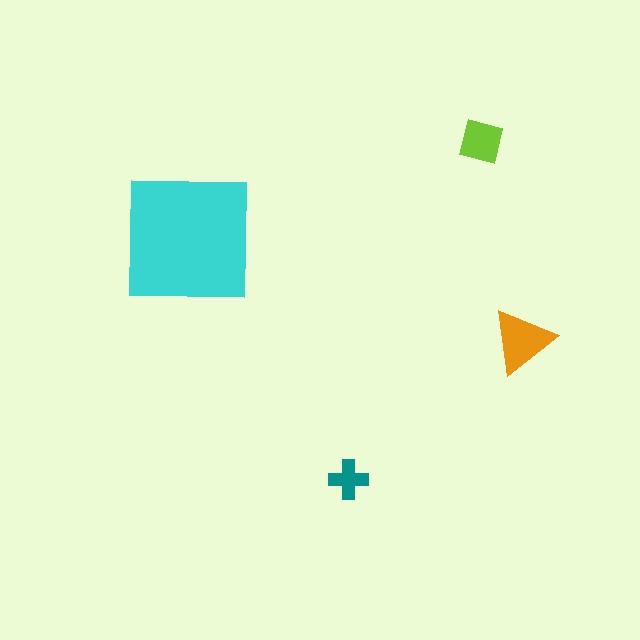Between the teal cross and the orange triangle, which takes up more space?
The orange triangle.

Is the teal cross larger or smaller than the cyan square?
Smaller.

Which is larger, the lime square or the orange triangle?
The orange triangle.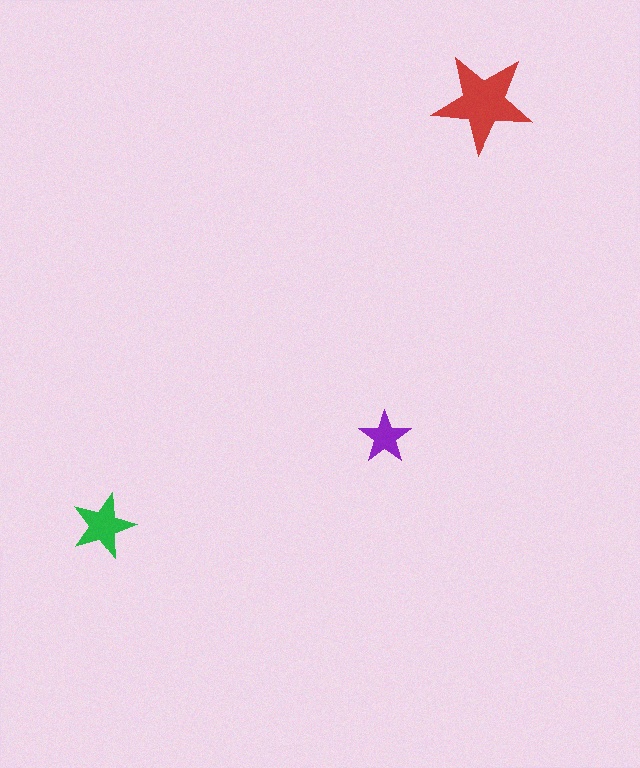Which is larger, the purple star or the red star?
The red one.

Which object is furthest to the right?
The red star is rightmost.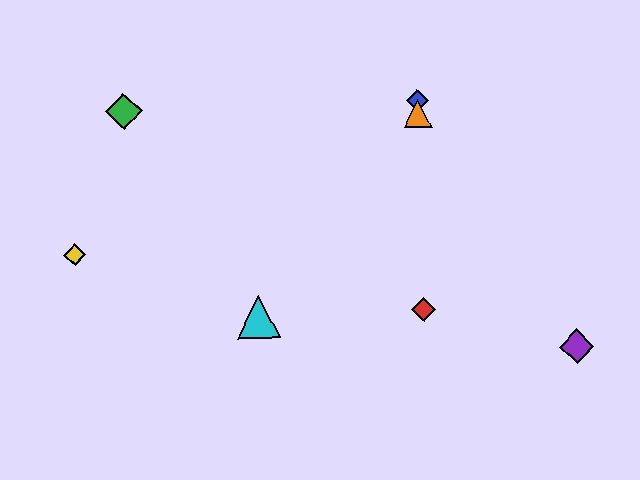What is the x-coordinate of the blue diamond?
The blue diamond is at x≈417.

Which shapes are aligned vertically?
The red diamond, the blue diamond, the orange triangle are aligned vertically.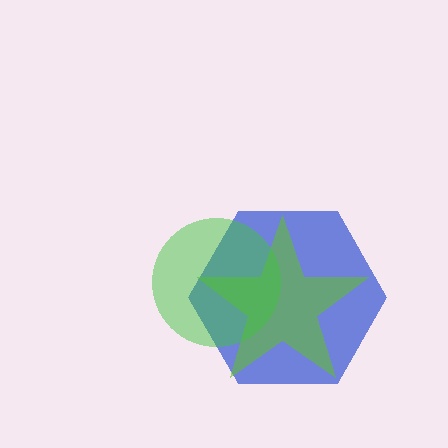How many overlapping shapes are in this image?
There are 3 overlapping shapes in the image.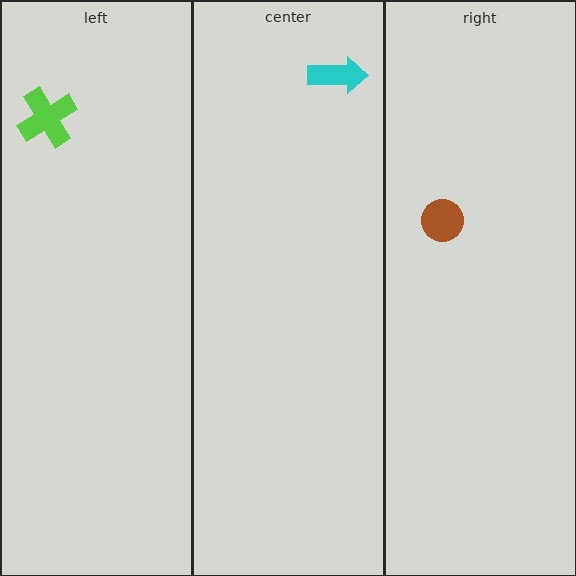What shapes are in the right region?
The brown circle.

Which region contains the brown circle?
The right region.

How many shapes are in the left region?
1.